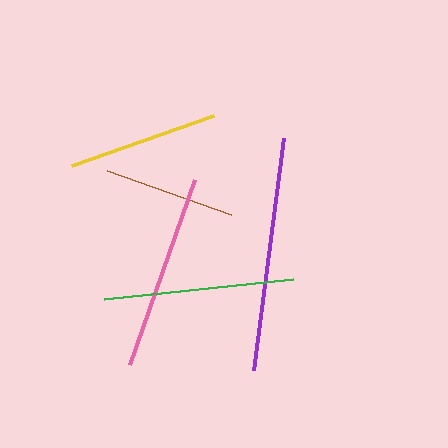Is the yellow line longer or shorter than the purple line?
The purple line is longer than the yellow line.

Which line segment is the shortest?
The brown line is the shortest at approximately 132 pixels.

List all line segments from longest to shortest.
From longest to shortest: purple, pink, green, yellow, brown.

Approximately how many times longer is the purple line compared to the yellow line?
The purple line is approximately 1.5 times the length of the yellow line.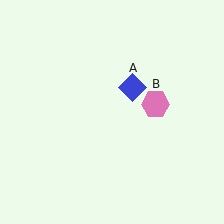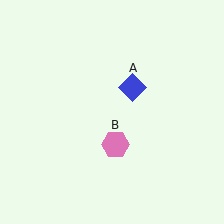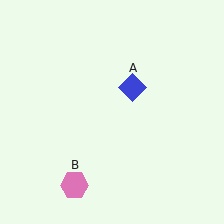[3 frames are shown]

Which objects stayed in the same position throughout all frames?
Blue diamond (object A) remained stationary.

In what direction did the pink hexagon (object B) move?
The pink hexagon (object B) moved down and to the left.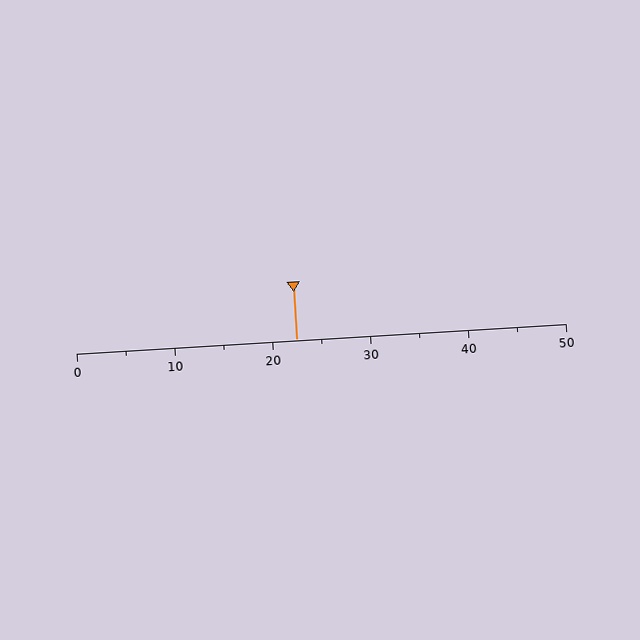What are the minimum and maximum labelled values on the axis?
The axis runs from 0 to 50.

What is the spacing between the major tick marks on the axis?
The major ticks are spaced 10 apart.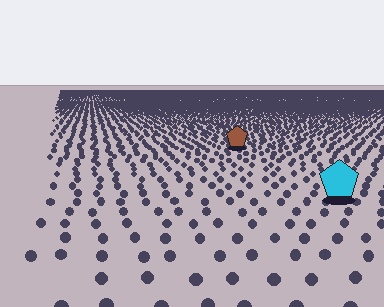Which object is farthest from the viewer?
The brown pentagon is farthest from the viewer. It appears smaller and the ground texture around it is denser.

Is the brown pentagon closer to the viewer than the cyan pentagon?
No. The cyan pentagon is closer — you can tell from the texture gradient: the ground texture is coarser near it.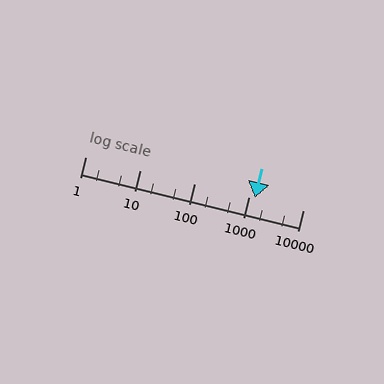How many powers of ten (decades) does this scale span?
The scale spans 4 decades, from 1 to 10000.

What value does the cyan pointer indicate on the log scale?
The pointer indicates approximately 1300.